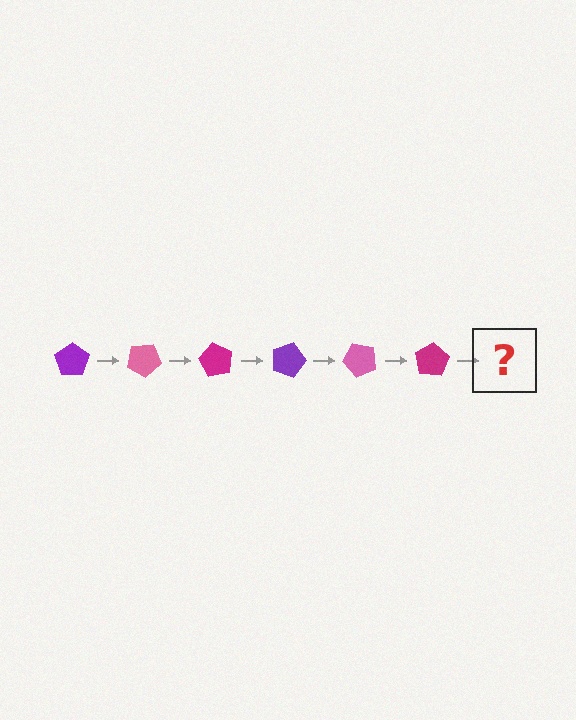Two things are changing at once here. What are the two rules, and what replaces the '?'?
The two rules are that it rotates 30 degrees each step and the color cycles through purple, pink, and magenta. The '?' should be a purple pentagon, rotated 180 degrees from the start.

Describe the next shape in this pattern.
It should be a purple pentagon, rotated 180 degrees from the start.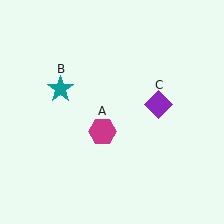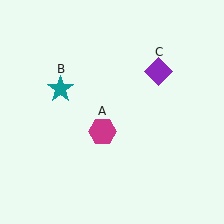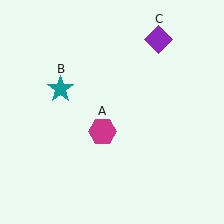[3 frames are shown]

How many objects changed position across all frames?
1 object changed position: purple diamond (object C).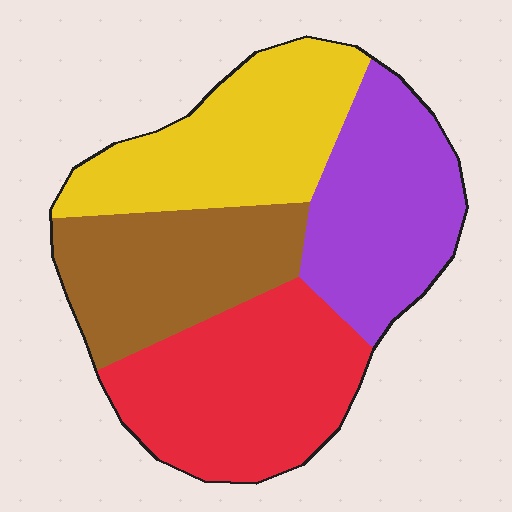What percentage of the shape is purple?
Purple covers 24% of the shape.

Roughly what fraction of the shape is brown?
Brown takes up about one fifth (1/5) of the shape.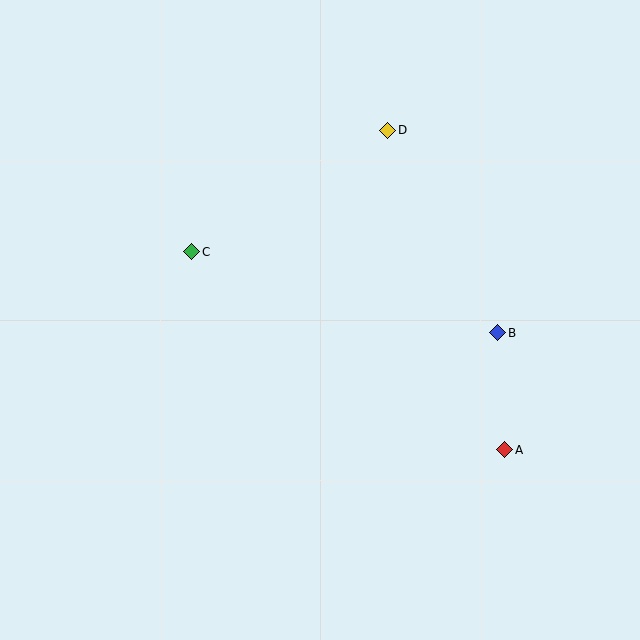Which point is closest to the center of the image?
Point C at (192, 252) is closest to the center.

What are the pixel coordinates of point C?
Point C is at (192, 252).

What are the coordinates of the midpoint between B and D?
The midpoint between B and D is at (443, 231).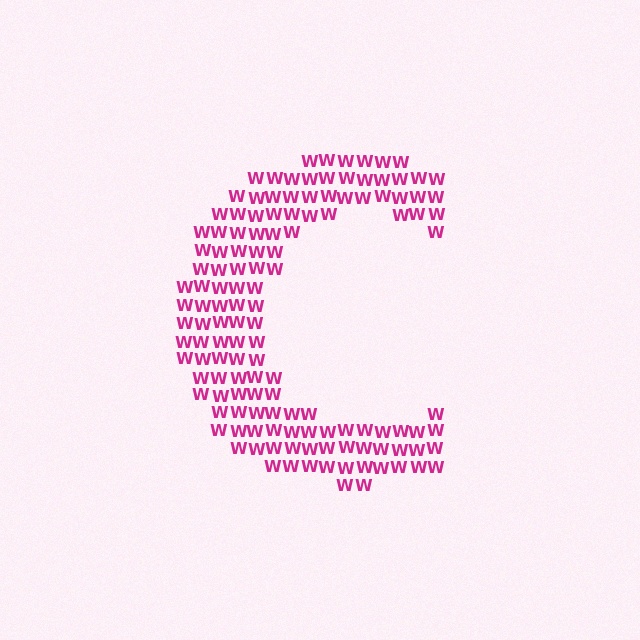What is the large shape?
The large shape is the letter C.